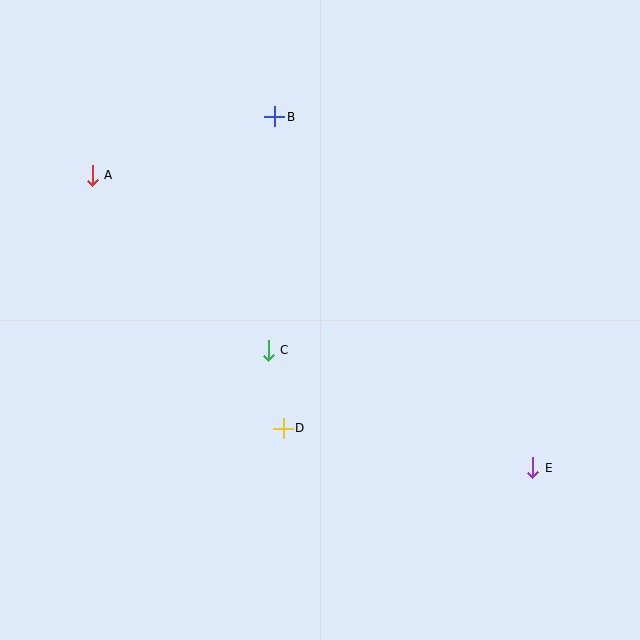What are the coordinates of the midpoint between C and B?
The midpoint between C and B is at (271, 233).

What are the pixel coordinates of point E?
Point E is at (533, 468).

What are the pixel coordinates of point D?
Point D is at (283, 428).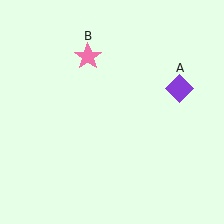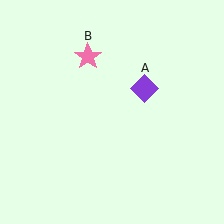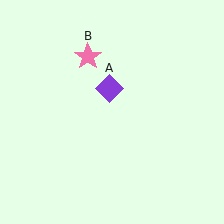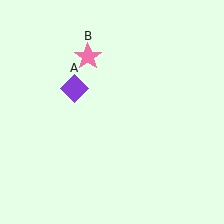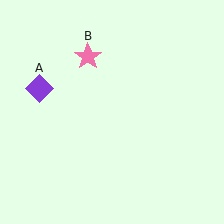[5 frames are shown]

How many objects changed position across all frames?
1 object changed position: purple diamond (object A).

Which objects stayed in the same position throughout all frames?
Pink star (object B) remained stationary.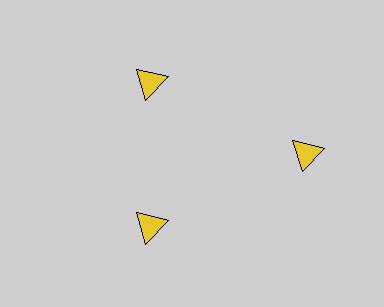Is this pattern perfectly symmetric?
No. The 3 yellow triangles are arranged in a ring, but one element near the 3 o'clock position is pushed outward from the center, breaking the 3-fold rotational symmetry.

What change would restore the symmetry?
The symmetry would be restored by moving it inward, back onto the ring so that all 3 triangles sit at equal angles and equal distance from the center.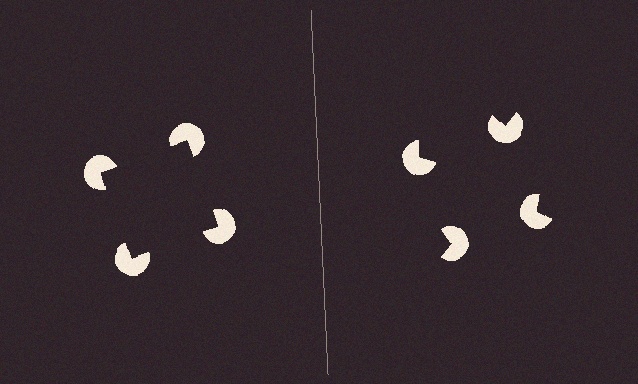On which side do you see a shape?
An illusory square appears on the left side. On the right side the wedge cuts are rotated, so no coherent shape forms.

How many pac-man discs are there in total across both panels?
8 — 4 on each side.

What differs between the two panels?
The pac-man discs are positioned identically on both sides; only the wedge orientations differ. On the left they align to a square; on the right they are misaligned.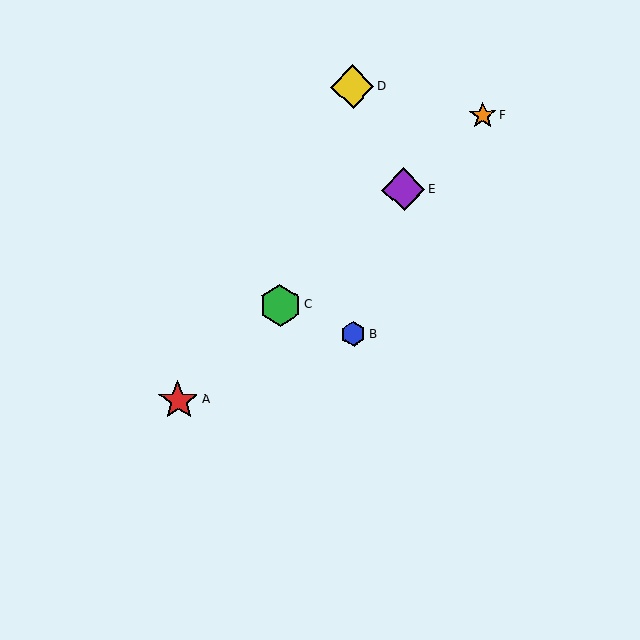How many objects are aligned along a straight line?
4 objects (A, C, E, F) are aligned along a straight line.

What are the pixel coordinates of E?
Object E is at (404, 190).